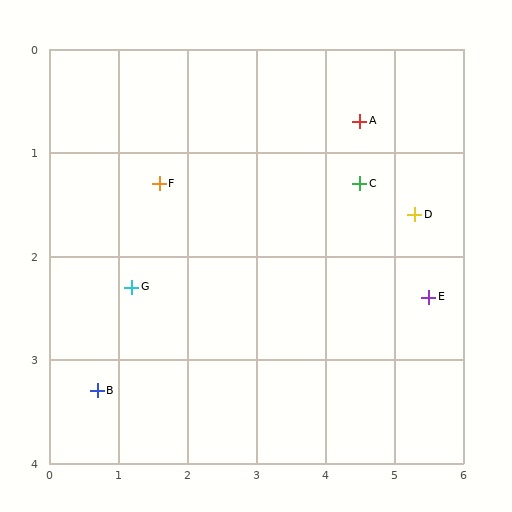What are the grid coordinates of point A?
Point A is at approximately (4.5, 0.7).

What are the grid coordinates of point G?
Point G is at approximately (1.2, 2.3).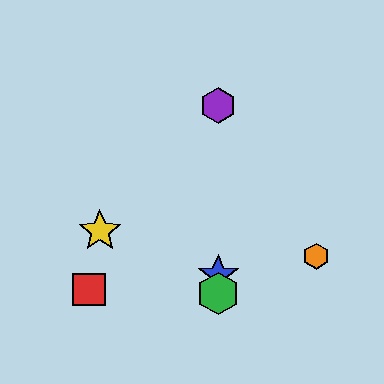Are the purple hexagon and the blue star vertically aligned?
Yes, both are at x≈218.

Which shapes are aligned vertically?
The blue star, the green hexagon, the purple hexagon are aligned vertically.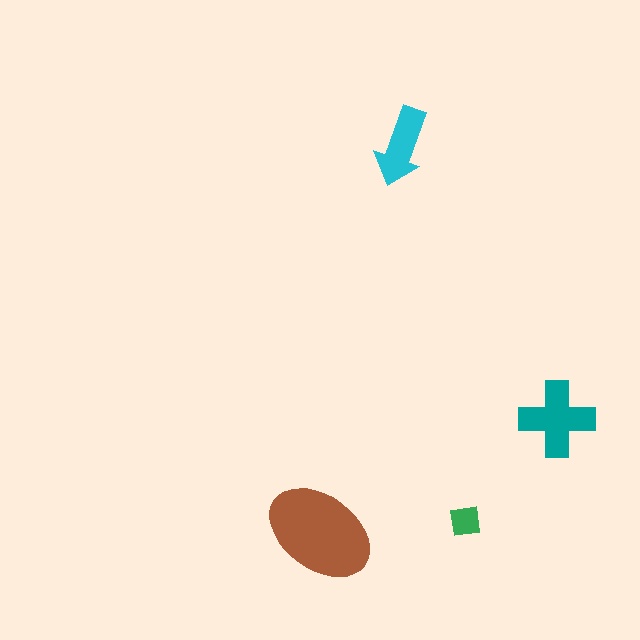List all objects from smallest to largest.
The green square, the cyan arrow, the teal cross, the brown ellipse.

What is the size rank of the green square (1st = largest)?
4th.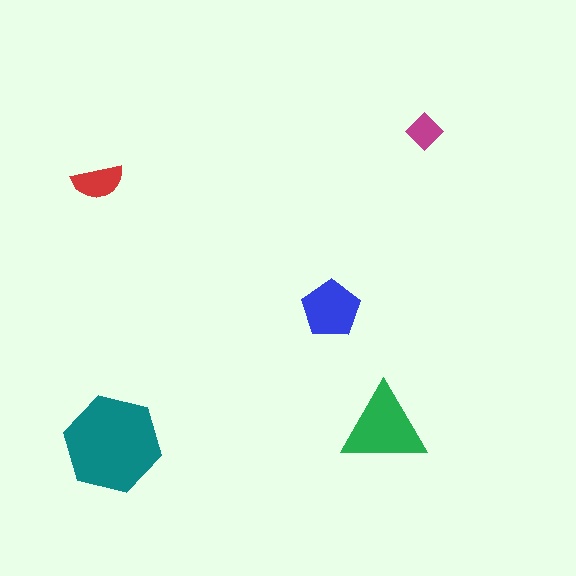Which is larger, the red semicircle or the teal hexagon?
The teal hexagon.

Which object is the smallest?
The magenta diamond.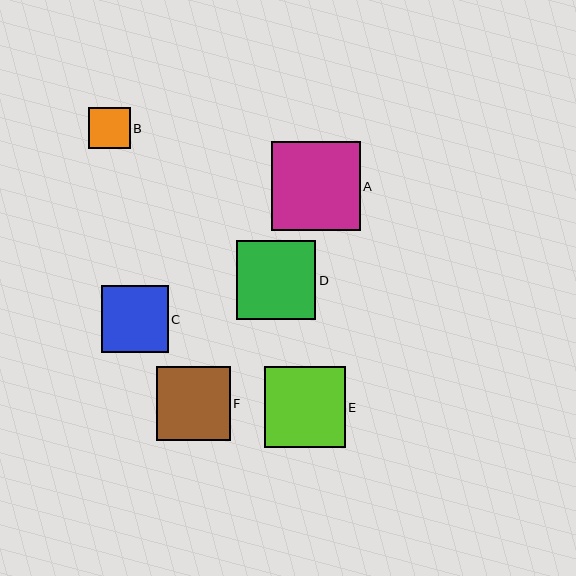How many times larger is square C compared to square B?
Square C is approximately 1.6 times the size of square B.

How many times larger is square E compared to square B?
Square E is approximately 2.0 times the size of square B.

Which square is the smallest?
Square B is the smallest with a size of approximately 41 pixels.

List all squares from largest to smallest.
From largest to smallest: A, E, D, F, C, B.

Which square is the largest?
Square A is the largest with a size of approximately 89 pixels.